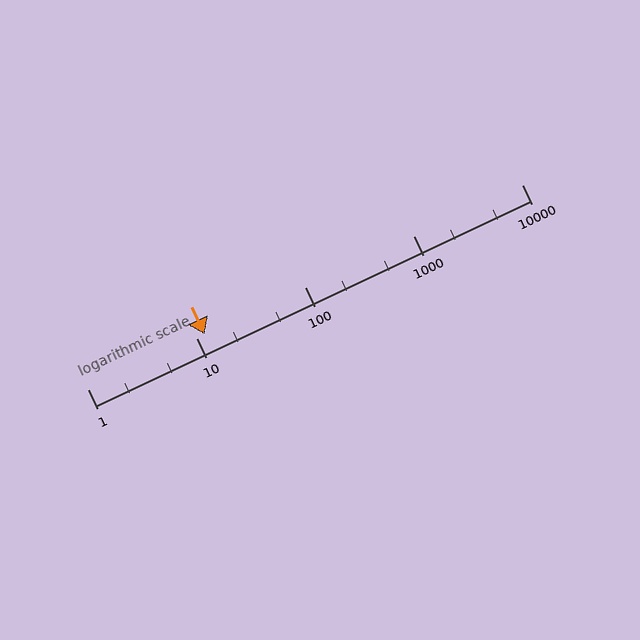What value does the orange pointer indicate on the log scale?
The pointer indicates approximately 12.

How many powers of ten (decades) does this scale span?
The scale spans 4 decades, from 1 to 10000.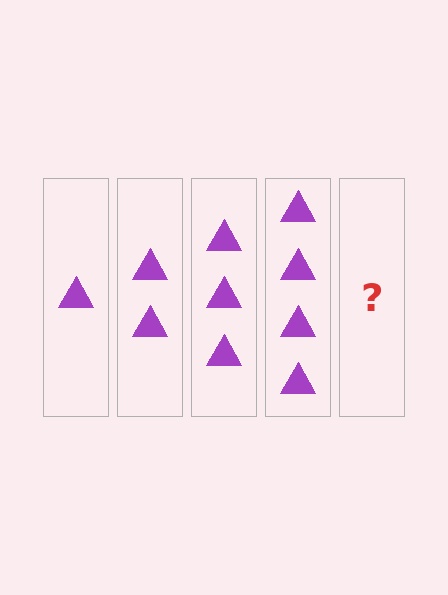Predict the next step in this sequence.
The next step is 5 triangles.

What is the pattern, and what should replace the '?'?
The pattern is that each step adds one more triangle. The '?' should be 5 triangles.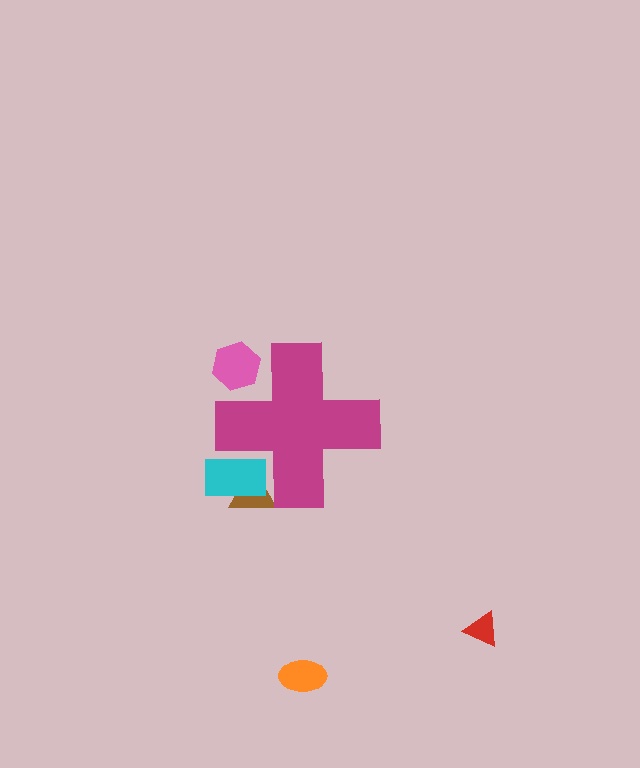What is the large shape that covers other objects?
A magenta cross.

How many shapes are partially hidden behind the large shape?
3 shapes are partially hidden.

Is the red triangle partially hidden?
No, the red triangle is fully visible.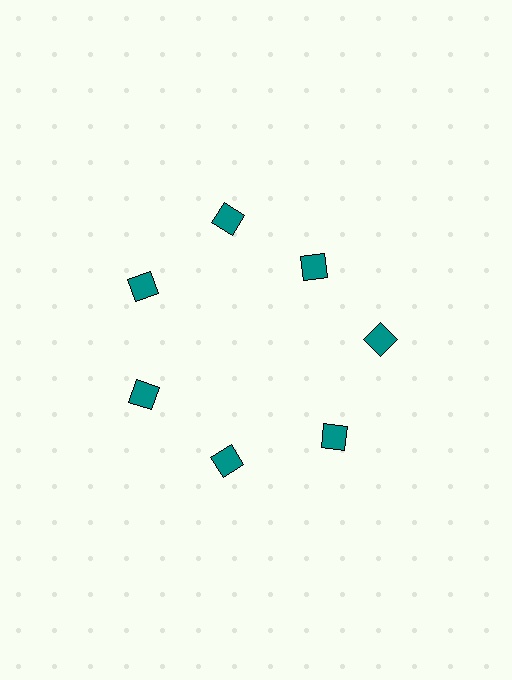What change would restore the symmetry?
The symmetry would be restored by moving it outward, back onto the ring so that all 7 squares sit at equal angles and equal distance from the center.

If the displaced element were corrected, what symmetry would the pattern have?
It would have 7-fold rotational symmetry — the pattern would map onto itself every 51 degrees.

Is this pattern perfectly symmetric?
No. The 7 teal squares are arranged in a ring, but one element near the 1 o'clock position is pulled inward toward the center, breaking the 7-fold rotational symmetry.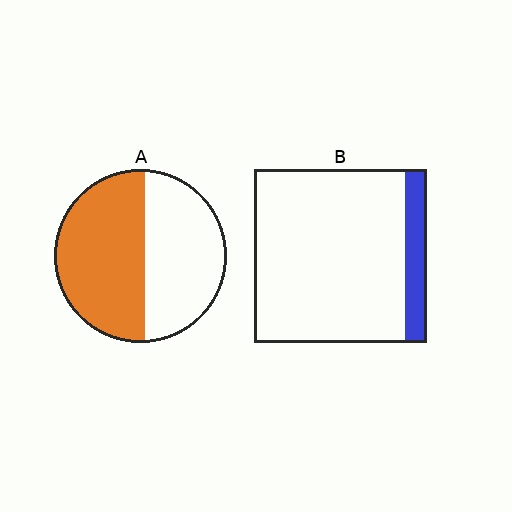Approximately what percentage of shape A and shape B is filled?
A is approximately 55% and B is approximately 15%.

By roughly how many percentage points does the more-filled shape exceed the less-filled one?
By roughly 40 percentage points (A over B).